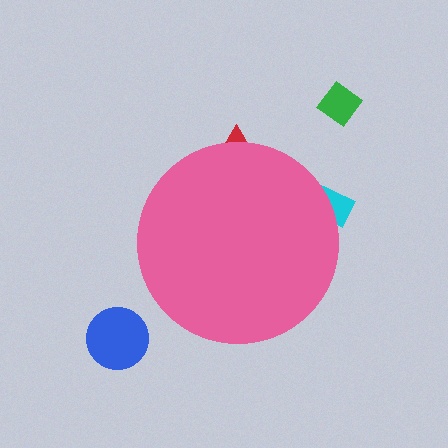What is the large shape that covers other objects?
A pink circle.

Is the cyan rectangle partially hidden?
Yes, the cyan rectangle is partially hidden behind the pink circle.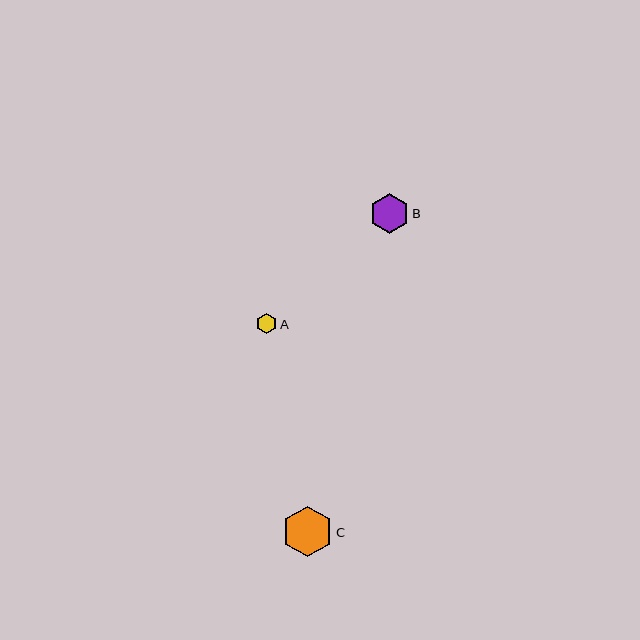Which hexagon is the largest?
Hexagon C is the largest with a size of approximately 51 pixels.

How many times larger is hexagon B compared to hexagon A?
Hexagon B is approximately 2.0 times the size of hexagon A.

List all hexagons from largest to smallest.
From largest to smallest: C, B, A.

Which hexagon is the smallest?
Hexagon A is the smallest with a size of approximately 20 pixels.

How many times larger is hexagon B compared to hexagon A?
Hexagon B is approximately 2.0 times the size of hexagon A.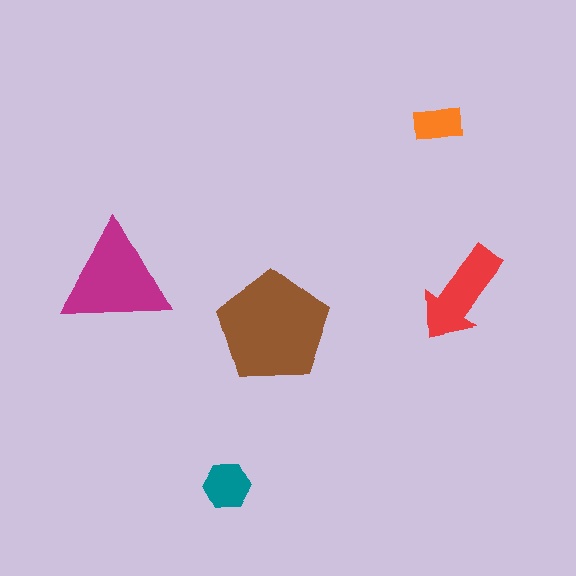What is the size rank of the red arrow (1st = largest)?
3rd.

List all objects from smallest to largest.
The orange rectangle, the teal hexagon, the red arrow, the magenta triangle, the brown pentagon.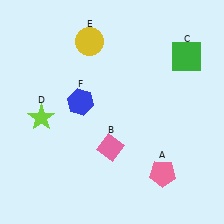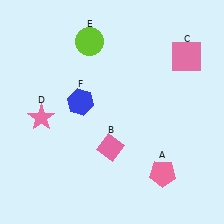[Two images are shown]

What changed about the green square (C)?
In Image 1, C is green. In Image 2, it changed to pink.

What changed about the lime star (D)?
In Image 1, D is lime. In Image 2, it changed to pink.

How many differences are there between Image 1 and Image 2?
There are 3 differences between the two images.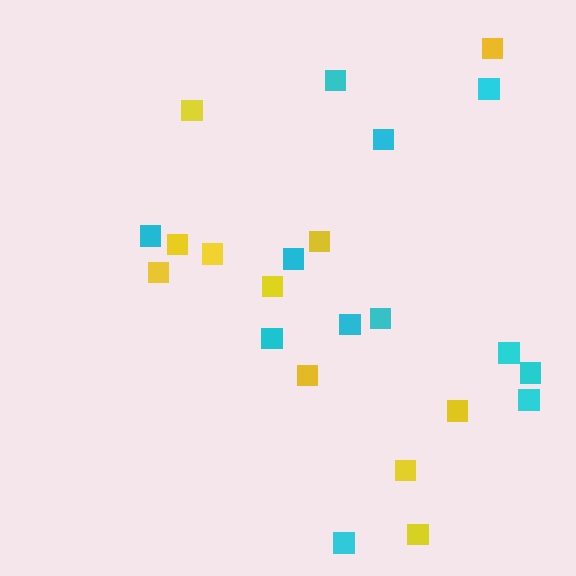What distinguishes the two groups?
There are 2 groups: one group of yellow squares (11) and one group of cyan squares (12).